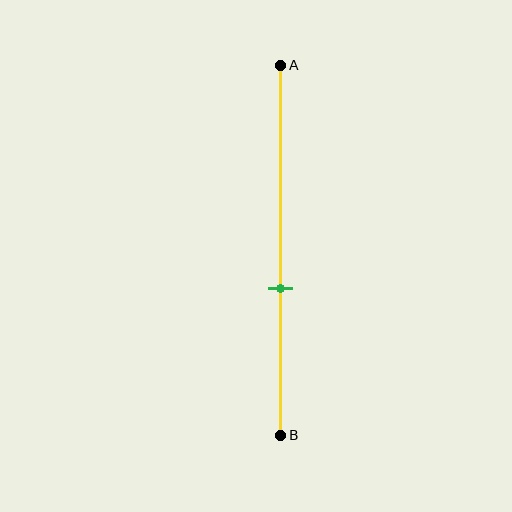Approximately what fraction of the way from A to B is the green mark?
The green mark is approximately 60% of the way from A to B.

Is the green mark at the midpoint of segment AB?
No, the mark is at about 60% from A, not at the 50% midpoint.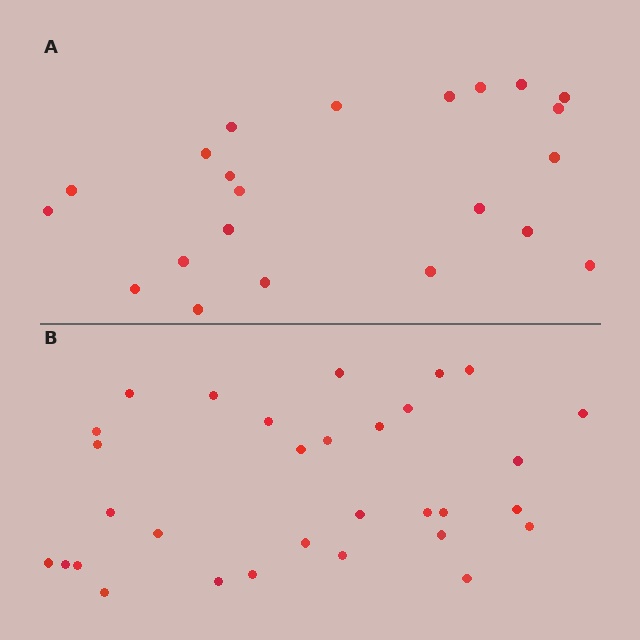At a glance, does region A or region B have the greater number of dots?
Region B (the bottom region) has more dots.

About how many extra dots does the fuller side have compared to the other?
Region B has roughly 8 or so more dots than region A.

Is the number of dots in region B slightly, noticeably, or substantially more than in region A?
Region B has noticeably more, but not dramatically so. The ratio is roughly 1.4 to 1.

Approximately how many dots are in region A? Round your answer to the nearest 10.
About 20 dots. (The exact count is 22, which rounds to 20.)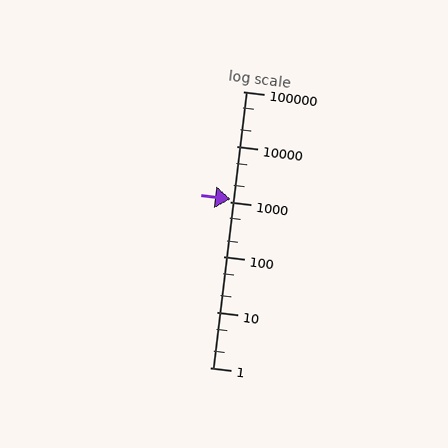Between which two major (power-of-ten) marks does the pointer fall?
The pointer is between 1000 and 10000.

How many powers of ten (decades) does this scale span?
The scale spans 5 decades, from 1 to 100000.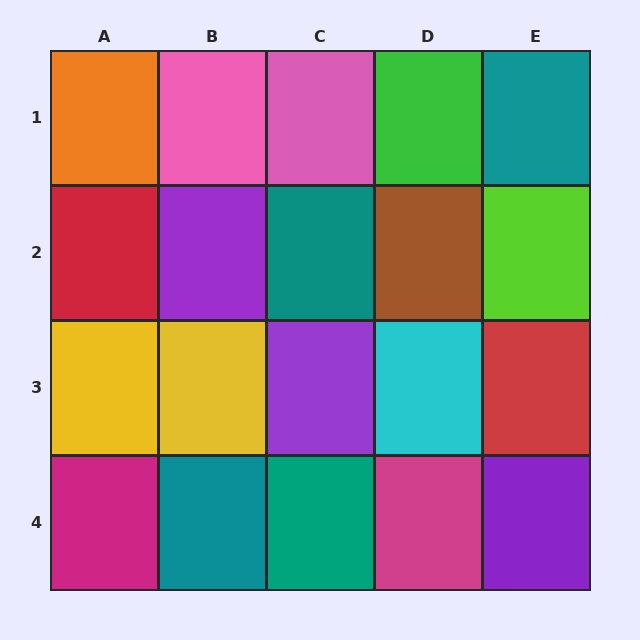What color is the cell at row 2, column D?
Brown.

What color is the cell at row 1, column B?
Pink.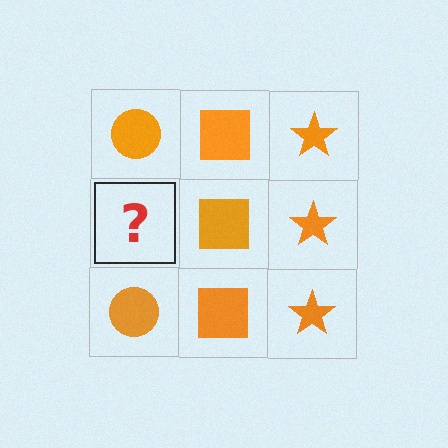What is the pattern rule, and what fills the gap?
The rule is that each column has a consistent shape. The gap should be filled with an orange circle.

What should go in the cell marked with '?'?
The missing cell should contain an orange circle.